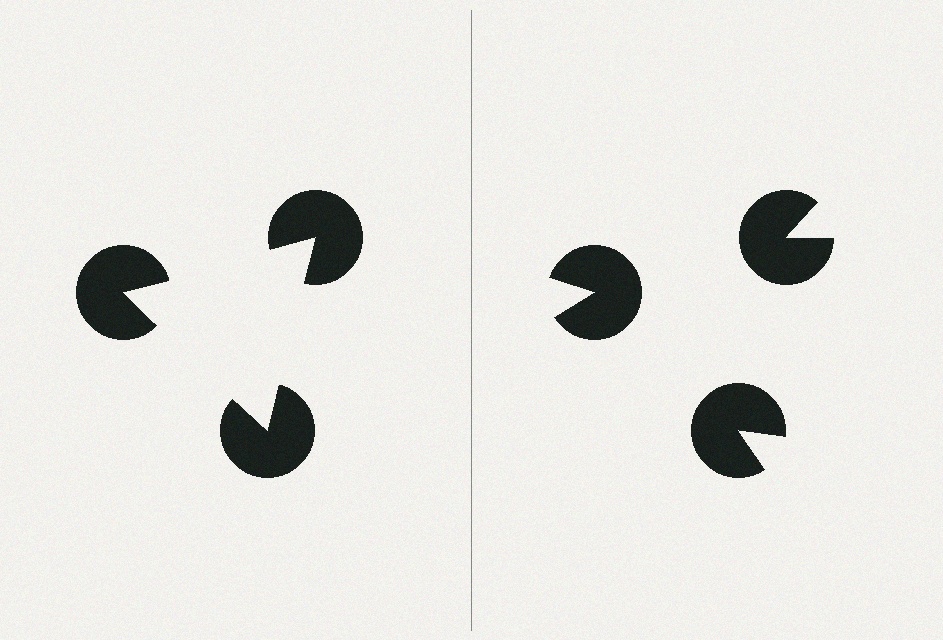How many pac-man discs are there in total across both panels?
6 — 3 on each side.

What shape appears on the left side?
An illusory triangle.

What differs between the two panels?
The pac-man discs are positioned identically on both sides; only the wedge orientations differ. On the left they align to a triangle; on the right they are misaligned.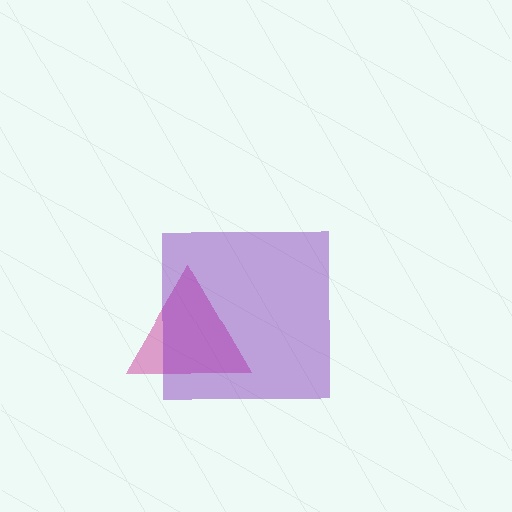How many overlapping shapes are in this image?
There are 2 overlapping shapes in the image.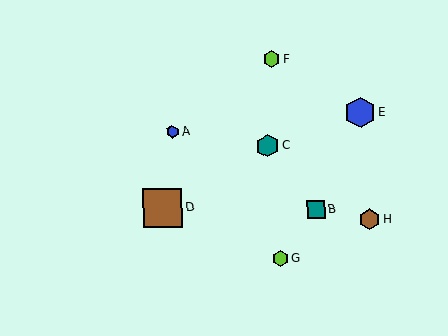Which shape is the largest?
The brown square (labeled D) is the largest.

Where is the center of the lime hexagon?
The center of the lime hexagon is at (280, 259).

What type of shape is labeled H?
Shape H is a brown hexagon.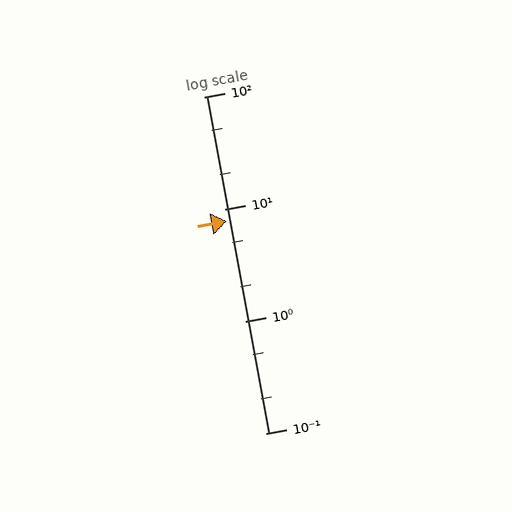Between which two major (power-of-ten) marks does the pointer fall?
The pointer is between 1 and 10.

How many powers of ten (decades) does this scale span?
The scale spans 3 decades, from 0.1 to 100.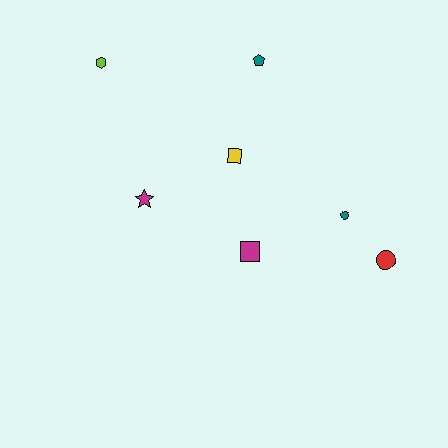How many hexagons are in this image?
There is 1 hexagon.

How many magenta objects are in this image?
There are 2 magenta objects.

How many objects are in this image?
There are 7 objects.